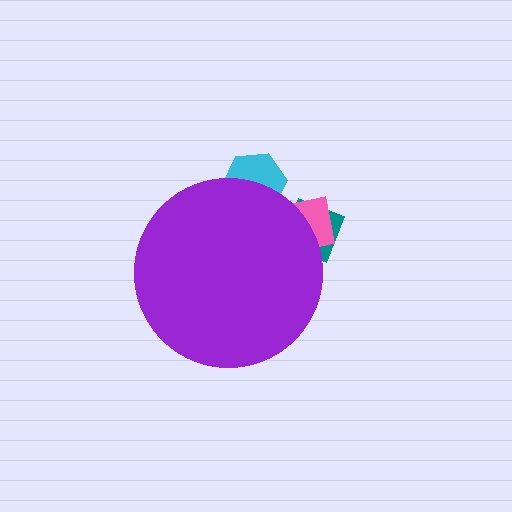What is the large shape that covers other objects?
A purple circle.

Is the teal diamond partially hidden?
Yes, the teal diamond is partially hidden behind the purple circle.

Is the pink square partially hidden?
Yes, the pink square is partially hidden behind the purple circle.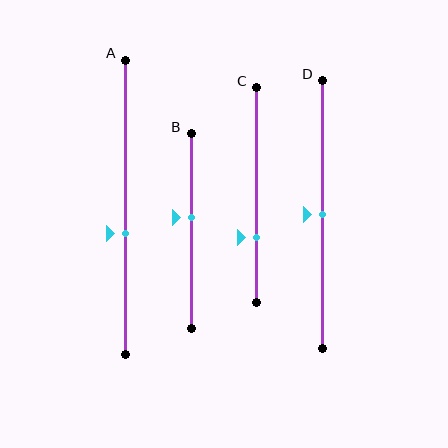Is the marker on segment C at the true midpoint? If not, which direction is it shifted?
No, the marker on segment C is shifted downward by about 20% of the segment length.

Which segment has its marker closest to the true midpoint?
Segment D has its marker closest to the true midpoint.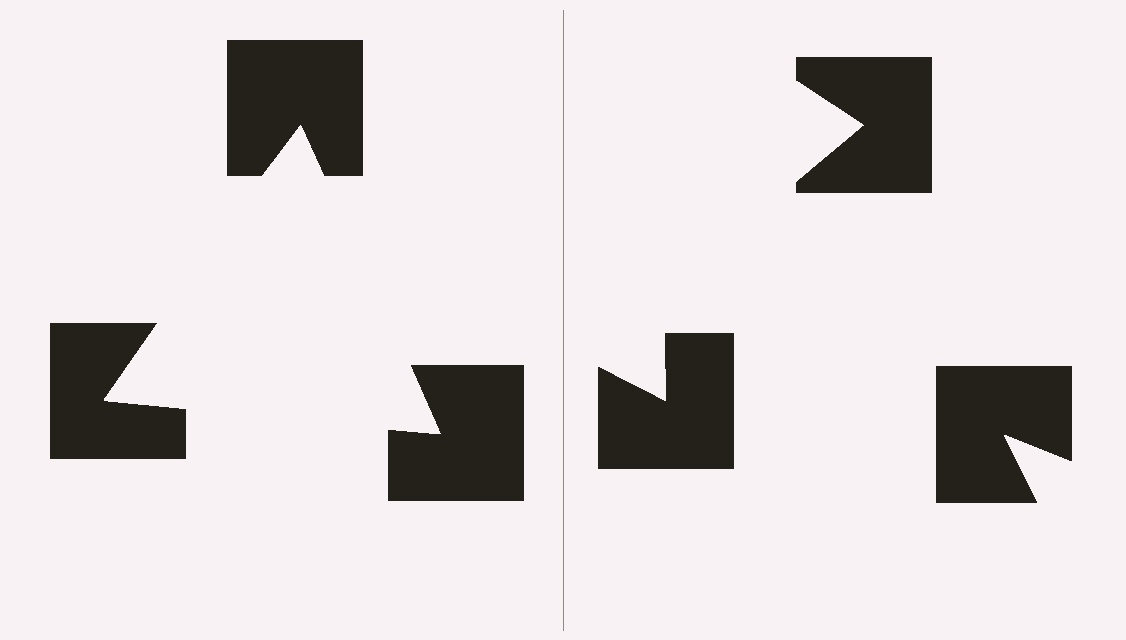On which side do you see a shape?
An illusory triangle appears on the left side. On the right side the wedge cuts are rotated, so no coherent shape forms.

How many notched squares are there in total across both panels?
6 — 3 on each side.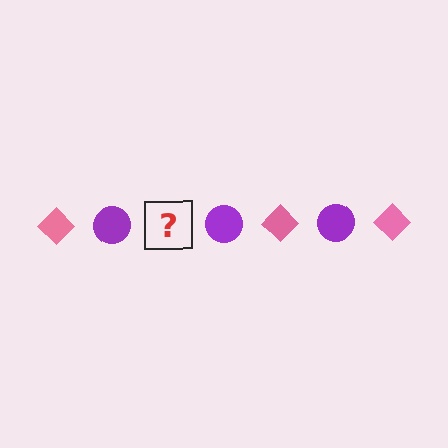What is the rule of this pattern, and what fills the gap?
The rule is that the pattern alternates between pink diamond and purple circle. The gap should be filled with a pink diamond.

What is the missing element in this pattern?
The missing element is a pink diamond.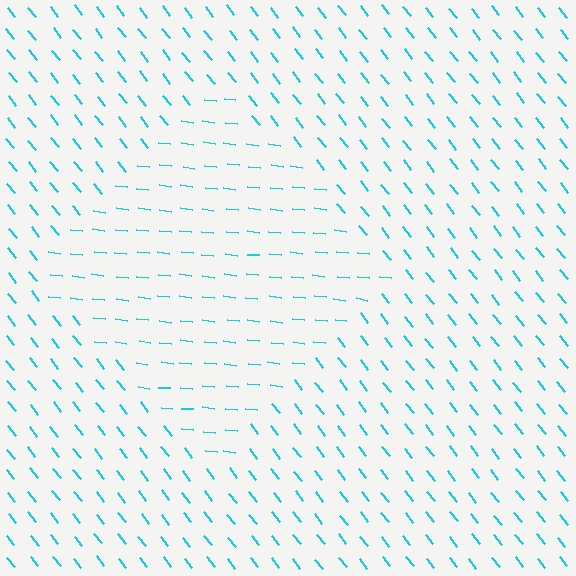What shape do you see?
I see a diamond.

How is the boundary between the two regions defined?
The boundary is defined purely by a change in line orientation (approximately 45 degrees difference). All lines are the same color and thickness.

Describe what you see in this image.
The image is filled with small cyan line segments. A diamond region in the image has lines oriented differently from the surrounding lines, creating a visible texture boundary.